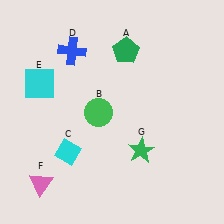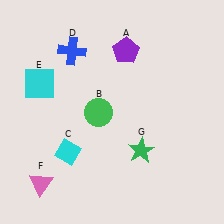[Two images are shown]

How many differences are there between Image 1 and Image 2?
There is 1 difference between the two images.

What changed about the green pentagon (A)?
In Image 1, A is green. In Image 2, it changed to purple.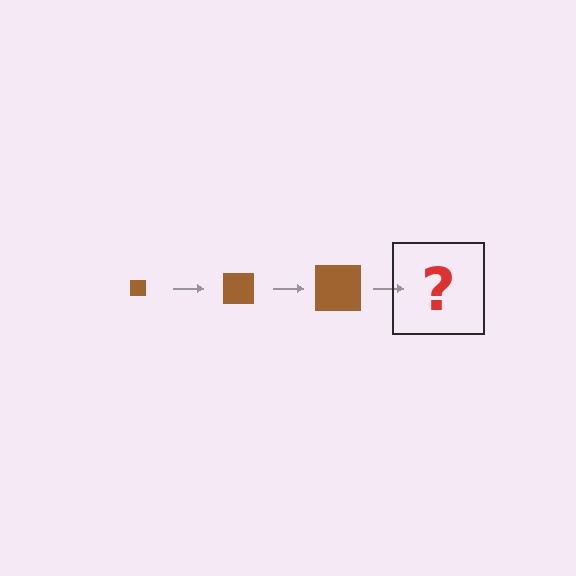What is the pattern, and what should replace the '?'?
The pattern is that the square gets progressively larger each step. The '?' should be a brown square, larger than the previous one.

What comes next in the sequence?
The next element should be a brown square, larger than the previous one.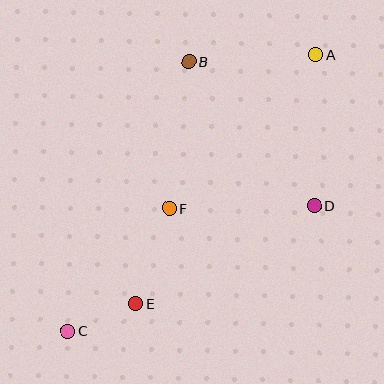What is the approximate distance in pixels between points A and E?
The distance between A and E is approximately 307 pixels.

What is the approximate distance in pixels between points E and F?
The distance between E and F is approximately 101 pixels.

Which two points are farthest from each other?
Points A and C are farthest from each other.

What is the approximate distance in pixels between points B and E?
The distance between B and E is approximately 248 pixels.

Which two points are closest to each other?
Points C and E are closest to each other.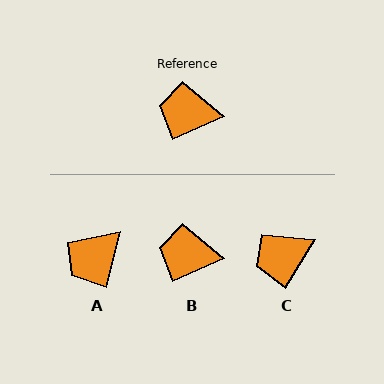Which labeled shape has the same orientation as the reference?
B.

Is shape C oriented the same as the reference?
No, it is off by about 35 degrees.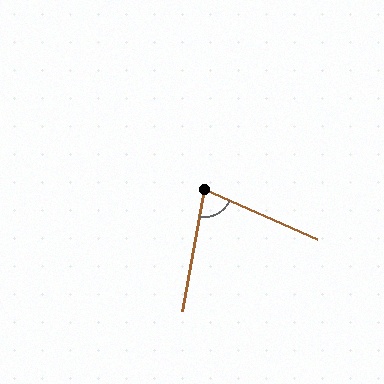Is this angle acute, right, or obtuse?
It is acute.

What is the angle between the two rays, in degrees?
Approximately 76 degrees.